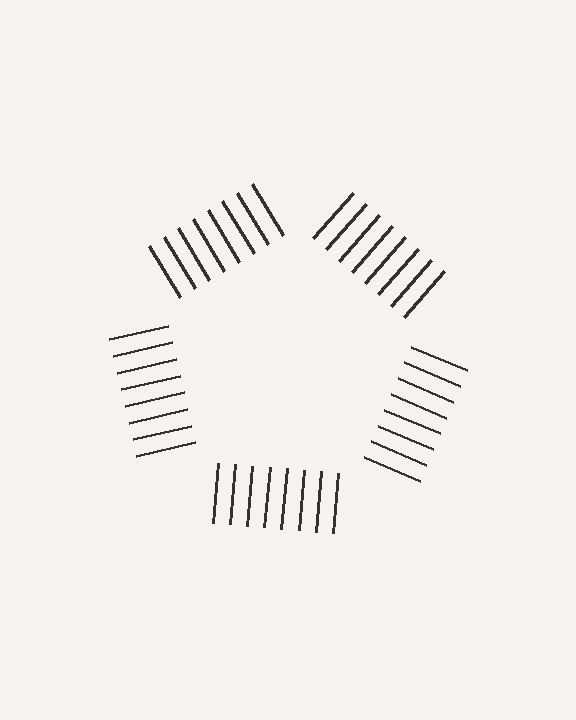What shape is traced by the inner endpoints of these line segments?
An illusory pentagon — the line segments terminate on its edges but no continuous stroke is drawn.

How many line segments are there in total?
40 — 8 along each of the 5 edges.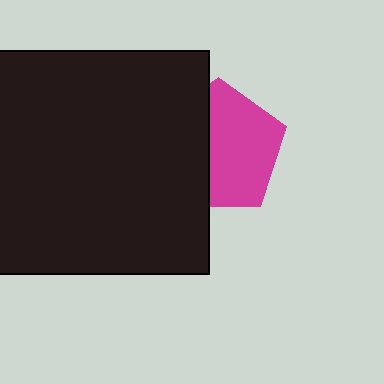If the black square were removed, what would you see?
You would see the complete magenta pentagon.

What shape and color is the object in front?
The object in front is a black square.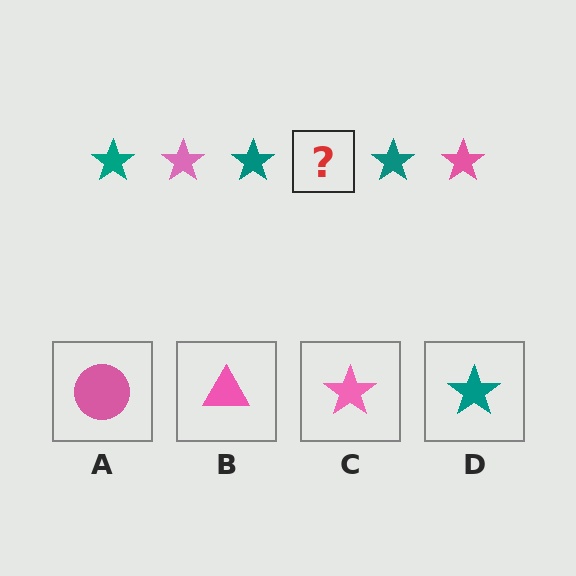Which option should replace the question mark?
Option C.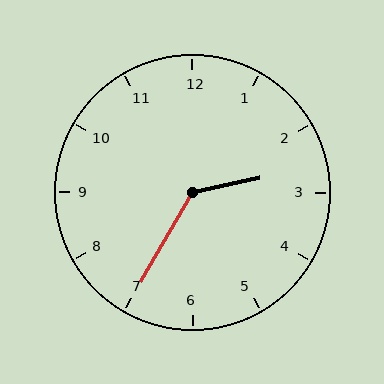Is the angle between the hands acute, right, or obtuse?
It is obtuse.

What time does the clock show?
2:35.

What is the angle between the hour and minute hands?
Approximately 132 degrees.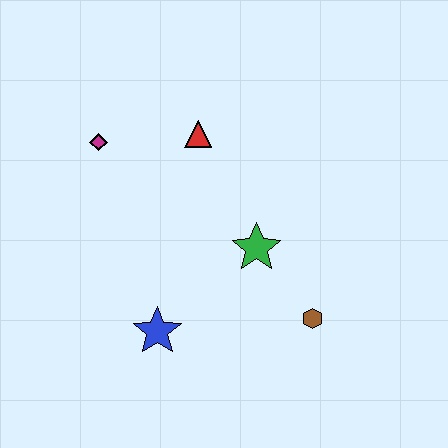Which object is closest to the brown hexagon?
The green star is closest to the brown hexagon.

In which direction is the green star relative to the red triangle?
The green star is below the red triangle.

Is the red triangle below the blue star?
No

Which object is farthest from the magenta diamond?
The brown hexagon is farthest from the magenta diamond.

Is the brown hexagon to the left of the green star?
No